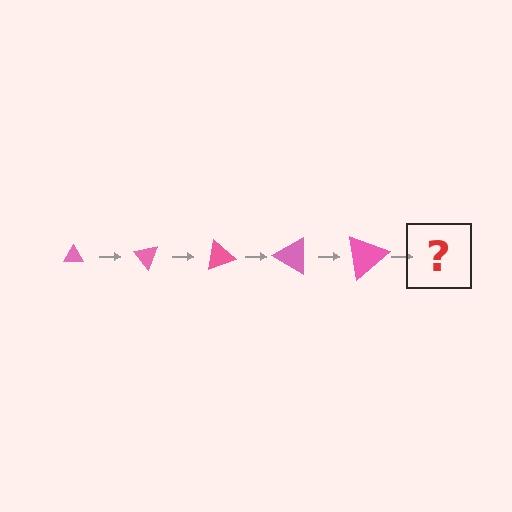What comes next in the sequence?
The next element should be a triangle, larger than the previous one and rotated 250 degrees from the start.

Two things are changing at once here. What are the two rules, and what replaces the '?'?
The two rules are that the triangle grows larger each step and it rotates 50 degrees each step. The '?' should be a triangle, larger than the previous one and rotated 250 degrees from the start.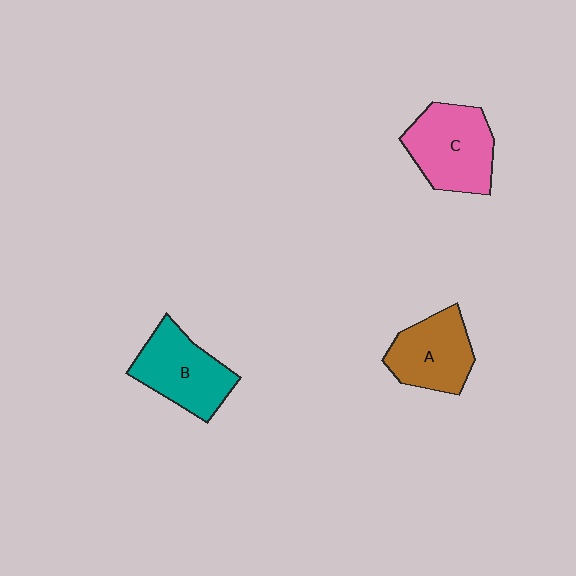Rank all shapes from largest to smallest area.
From largest to smallest: C (pink), B (teal), A (brown).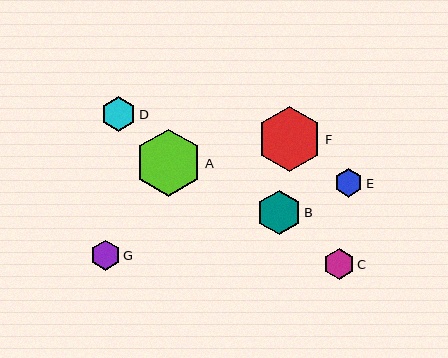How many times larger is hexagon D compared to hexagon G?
Hexagon D is approximately 1.2 times the size of hexagon G.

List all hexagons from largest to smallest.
From largest to smallest: A, F, B, D, C, G, E.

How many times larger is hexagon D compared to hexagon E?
Hexagon D is approximately 1.2 times the size of hexagon E.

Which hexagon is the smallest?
Hexagon E is the smallest with a size of approximately 28 pixels.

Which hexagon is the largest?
Hexagon A is the largest with a size of approximately 67 pixels.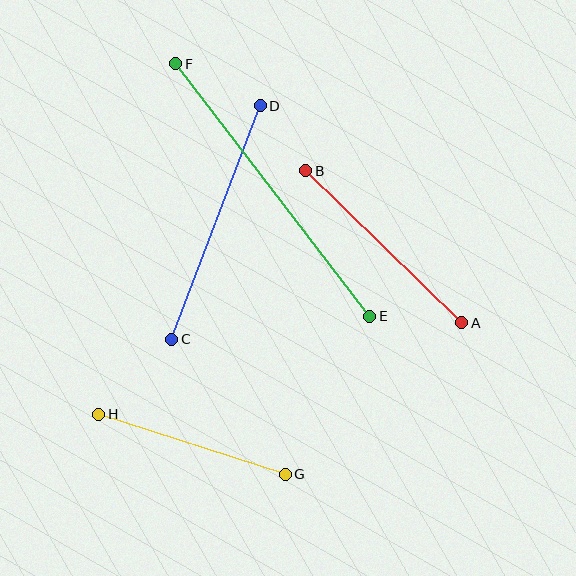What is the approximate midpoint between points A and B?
The midpoint is at approximately (384, 247) pixels.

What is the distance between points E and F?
The distance is approximately 318 pixels.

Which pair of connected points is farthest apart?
Points E and F are farthest apart.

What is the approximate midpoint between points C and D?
The midpoint is at approximately (216, 223) pixels.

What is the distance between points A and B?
The distance is approximately 218 pixels.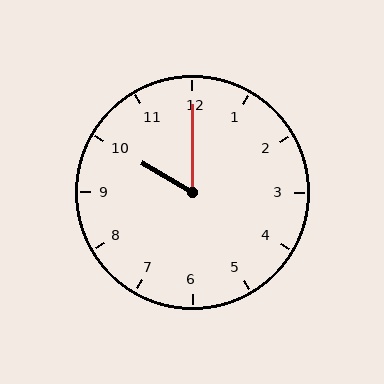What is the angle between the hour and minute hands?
Approximately 60 degrees.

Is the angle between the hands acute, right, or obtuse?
It is acute.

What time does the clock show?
10:00.